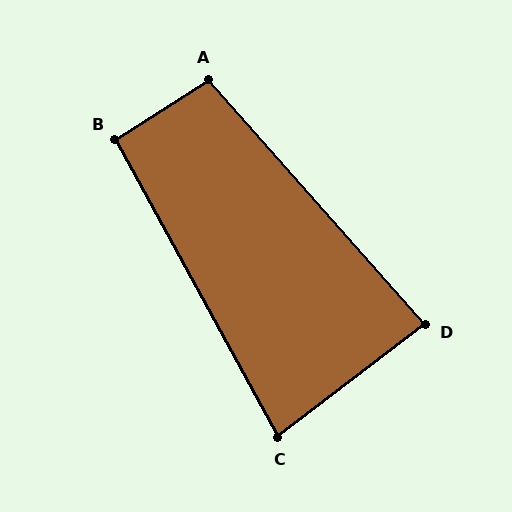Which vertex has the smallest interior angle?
C, at approximately 81 degrees.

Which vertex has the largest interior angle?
A, at approximately 99 degrees.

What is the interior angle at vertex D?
Approximately 86 degrees (approximately right).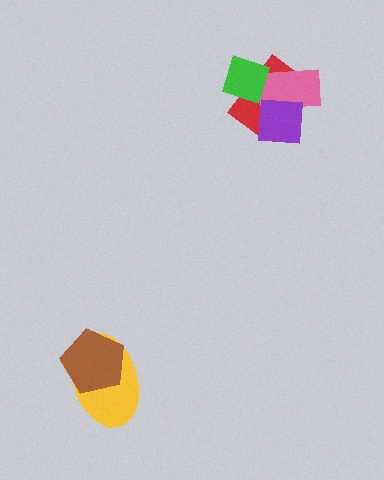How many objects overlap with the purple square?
2 objects overlap with the purple square.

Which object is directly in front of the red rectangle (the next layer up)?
The pink rectangle is directly in front of the red rectangle.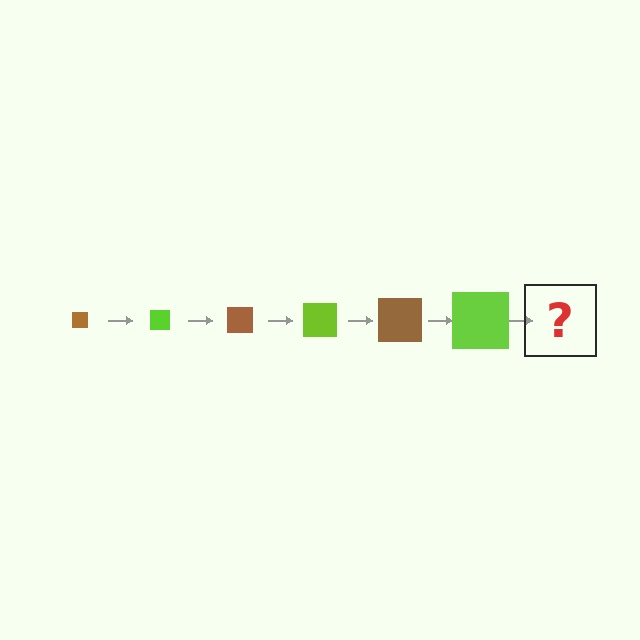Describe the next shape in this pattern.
It should be a brown square, larger than the previous one.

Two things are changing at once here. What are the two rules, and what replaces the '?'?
The two rules are that the square grows larger each step and the color cycles through brown and lime. The '?' should be a brown square, larger than the previous one.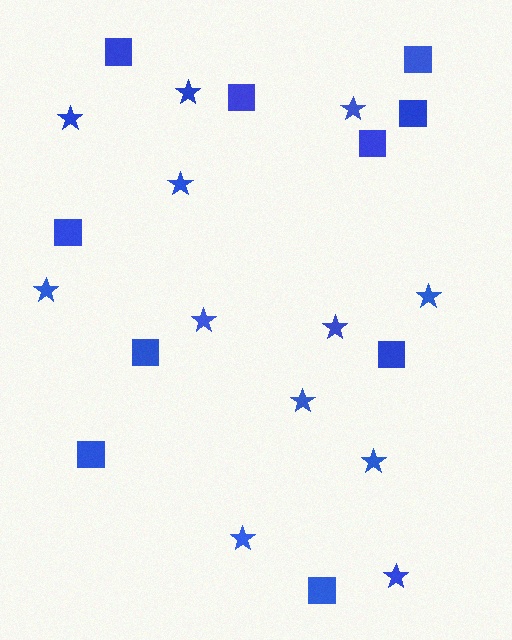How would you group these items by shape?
There are 2 groups: one group of stars (12) and one group of squares (10).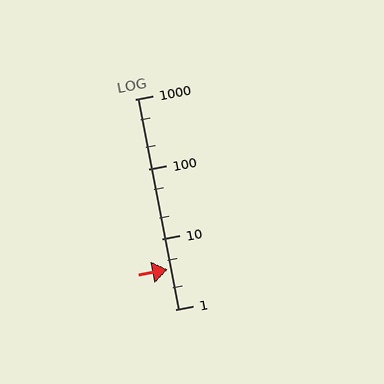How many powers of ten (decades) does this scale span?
The scale spans 3 decades, from 1 to 1000.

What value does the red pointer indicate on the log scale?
The pointer indicates approximately 3.7.